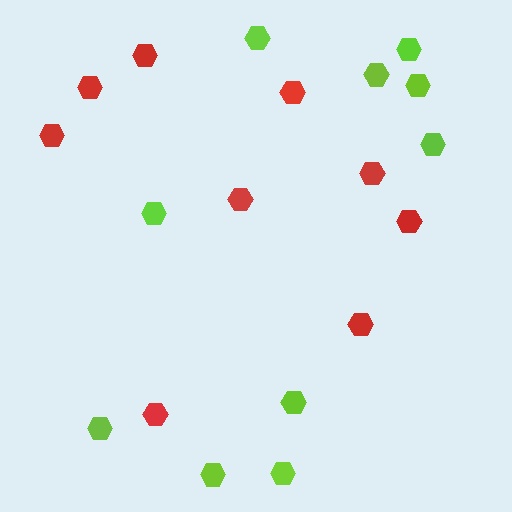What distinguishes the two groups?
There are 2 groups: one group of lime hexagons (10) and one group of red hexagons (9).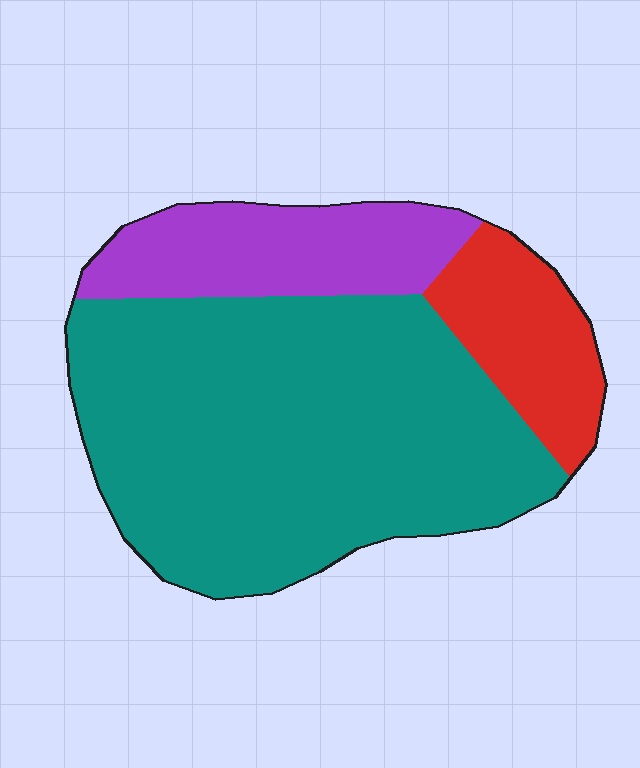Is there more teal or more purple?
Teal.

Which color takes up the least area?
Red, at roughly 15%.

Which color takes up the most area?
Teal, at roughly 65%.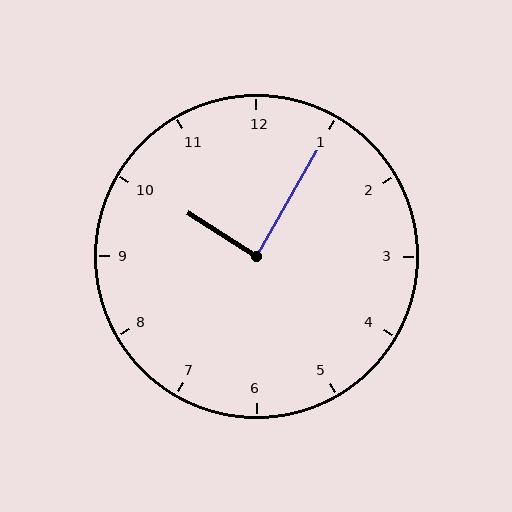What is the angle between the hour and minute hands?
Approximately 88 degrees.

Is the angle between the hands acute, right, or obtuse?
It is right.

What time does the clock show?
10:05.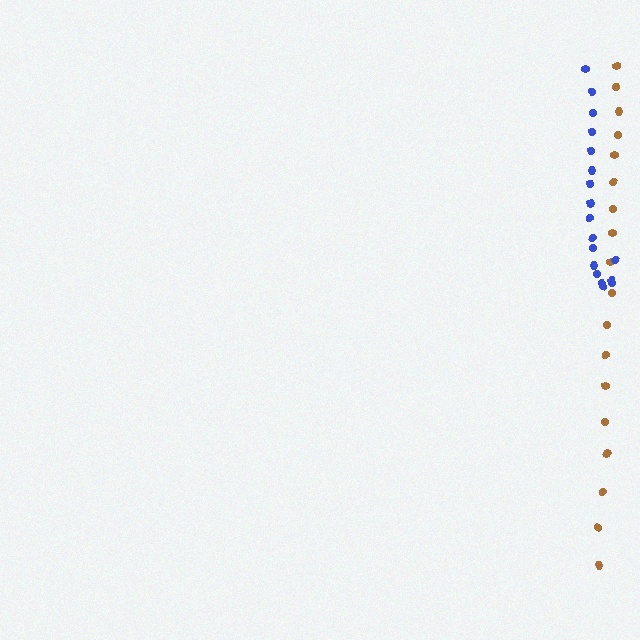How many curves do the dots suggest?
There are 2 distinct paths.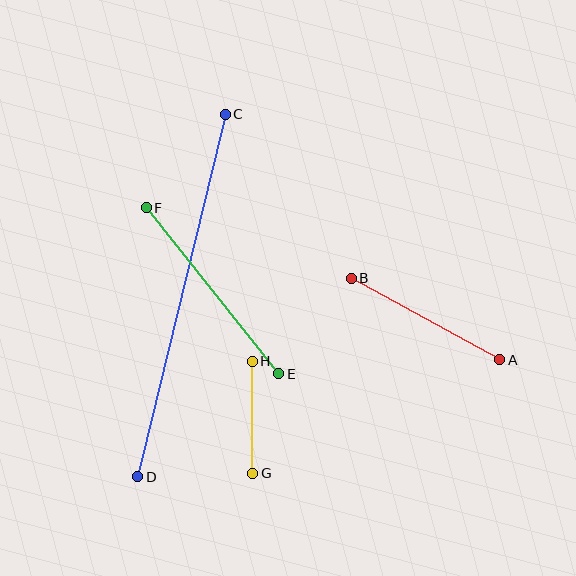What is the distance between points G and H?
The distance is approximately 112 pixels.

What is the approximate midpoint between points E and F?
The midpoint is at approximately (212, 291) pixels.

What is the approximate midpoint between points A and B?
The midpoint is at approximately (426, 319) pixels.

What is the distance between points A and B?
The distance is approximately 170 pixels.